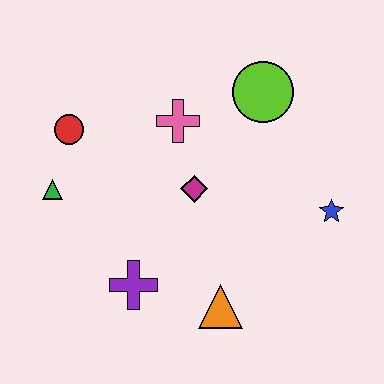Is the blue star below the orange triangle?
No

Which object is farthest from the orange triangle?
The red circle is farthest from the orange triangle.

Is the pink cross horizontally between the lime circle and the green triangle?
Yes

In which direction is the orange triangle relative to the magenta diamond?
The orange triangle is below the magenta diamond.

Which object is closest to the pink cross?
The magenta diamond is closest to the pink cross.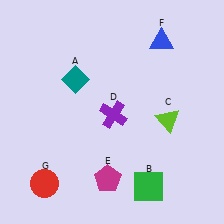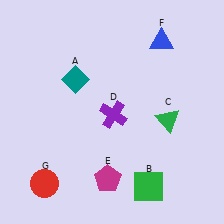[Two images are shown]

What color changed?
The triangle (C) changed from lime in Image 1 to green in Image 2.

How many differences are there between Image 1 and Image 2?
There is 1 difference between the two images.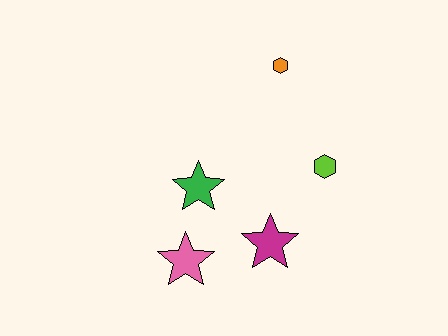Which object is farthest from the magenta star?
The orange hexagon is farthest from the magenta star.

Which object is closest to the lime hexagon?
The magenta star is closest to the lime hexagon.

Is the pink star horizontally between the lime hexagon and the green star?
No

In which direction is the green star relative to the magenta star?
The green star is to the left of the magenta star.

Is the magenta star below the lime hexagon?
Yes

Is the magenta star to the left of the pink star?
No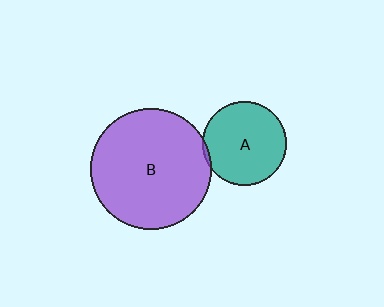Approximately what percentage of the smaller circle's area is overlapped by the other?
Approximately 5%.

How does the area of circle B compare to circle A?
Approximately 2.1 times.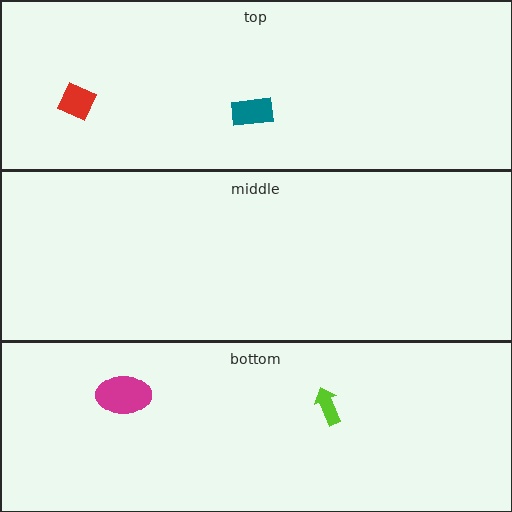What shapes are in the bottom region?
The magenta ellipse, the lime arrow.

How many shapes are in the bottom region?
2.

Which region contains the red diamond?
The top region.